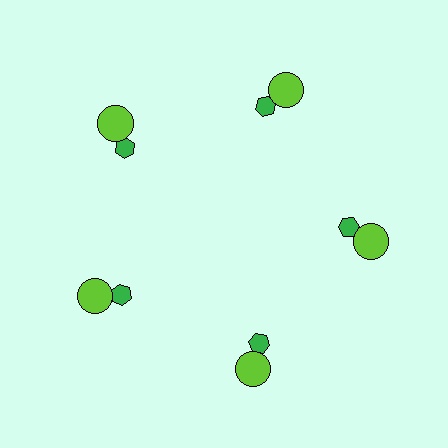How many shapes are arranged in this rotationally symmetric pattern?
There are 10 shapes, arranged in 5 groups of 2.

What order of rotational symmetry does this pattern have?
This pattern has 5-fold rotational symmetry.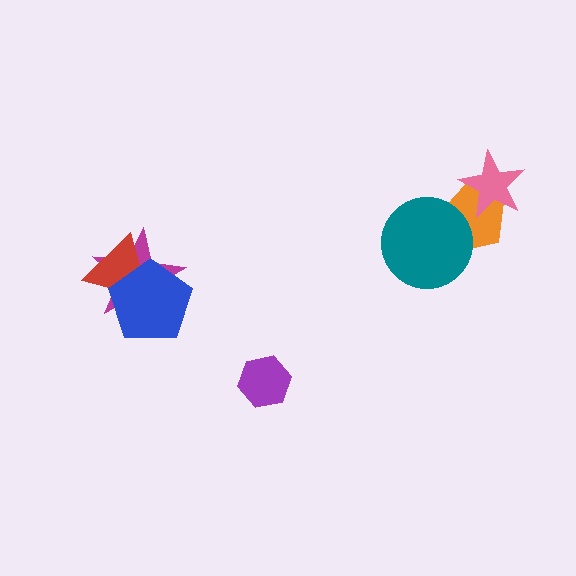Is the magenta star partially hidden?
Yes, it is partially covered by another shape.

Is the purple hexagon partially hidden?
No, no other shape covers it.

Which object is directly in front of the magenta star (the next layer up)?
The red triangle is directly in front of the magenta star.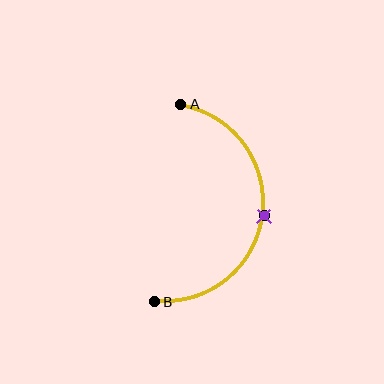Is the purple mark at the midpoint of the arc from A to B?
Yes. The purple mark lies on the arc at equal arc-length from both A and B — it is the arc midpoint.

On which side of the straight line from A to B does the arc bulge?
The arc bulges to the right of the straight line connecting A and B.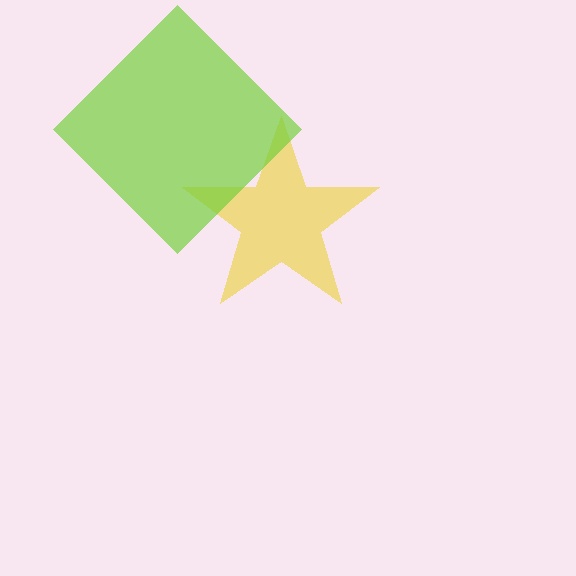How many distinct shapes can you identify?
There are 2 distinct shapes: a yellow star, a lime diamond.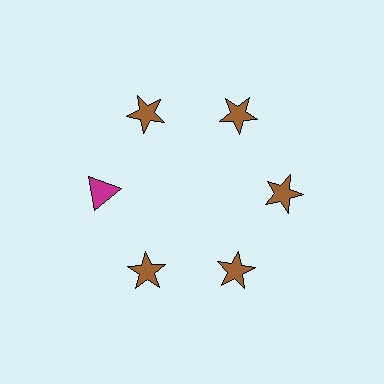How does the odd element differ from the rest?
It differs in both color (magenta instead of brown) and shape (triangle instead of star).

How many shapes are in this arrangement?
There are 6 shapes arranged in a ring pattern.